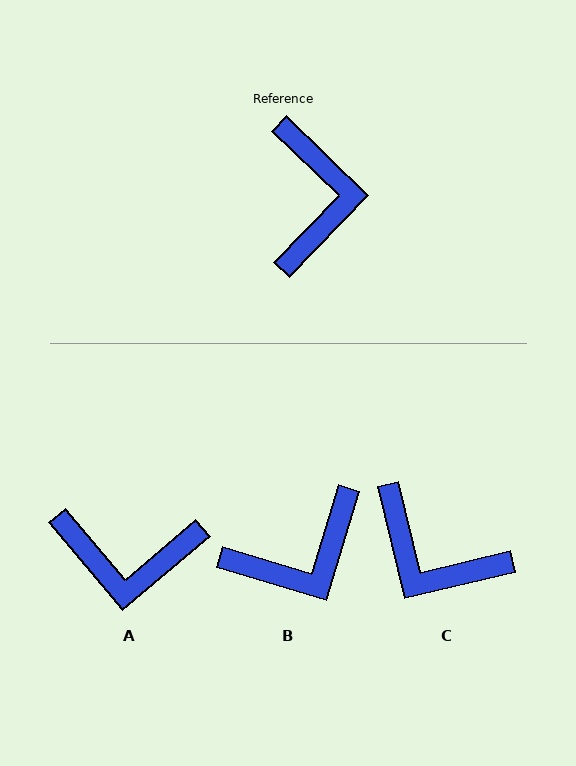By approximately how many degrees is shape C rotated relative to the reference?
Approximately 123 degrees clockwise.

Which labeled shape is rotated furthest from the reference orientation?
C, about 123 degrees away.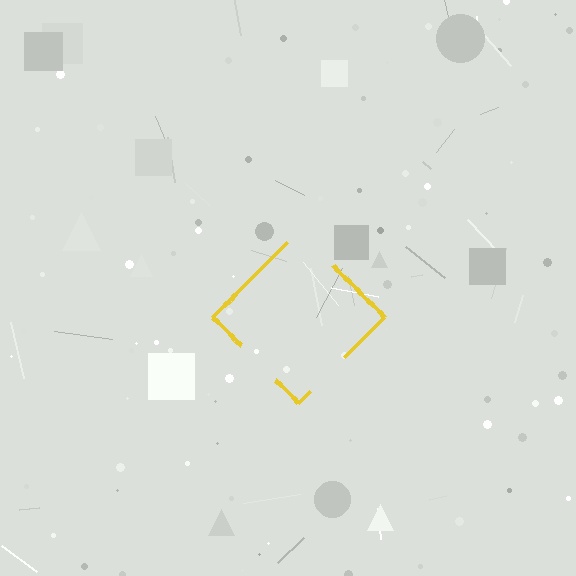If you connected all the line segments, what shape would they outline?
They would outline a diamond.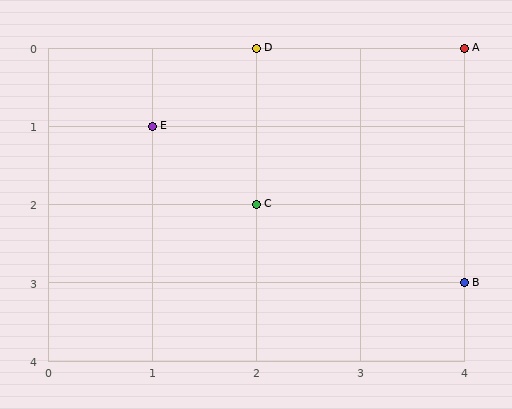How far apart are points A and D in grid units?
Points A and D are 2 columns apart.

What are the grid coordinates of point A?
Point A is at grid coordinates (4, 0).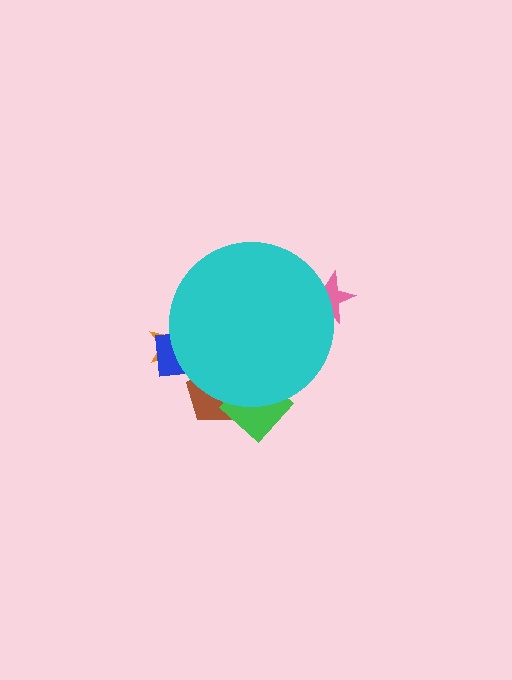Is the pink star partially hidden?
Yes, the pink star is partially hidden behind the cyan circle.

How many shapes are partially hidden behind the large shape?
5 shapes are partially hidden.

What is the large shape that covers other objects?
A cyan circle.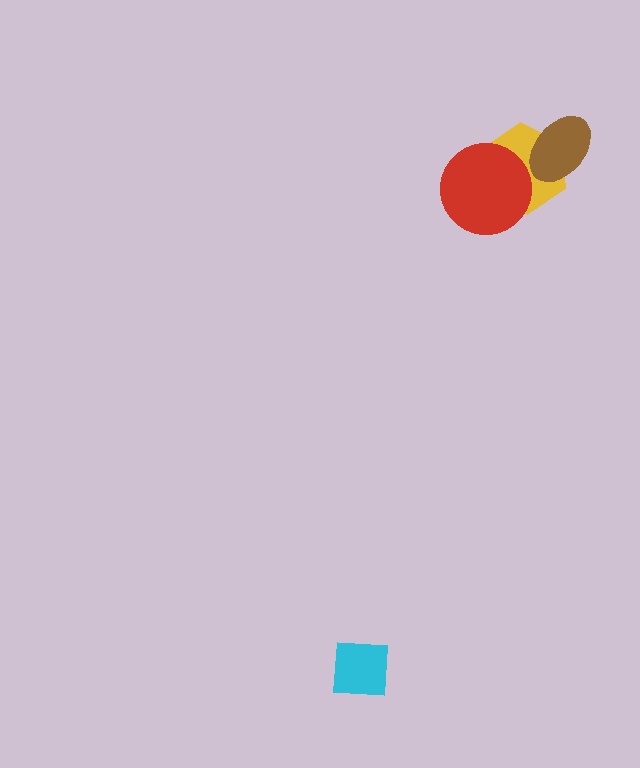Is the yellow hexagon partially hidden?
Yes, it is partially covered by another shape.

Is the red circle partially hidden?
No, no other shape covers it.